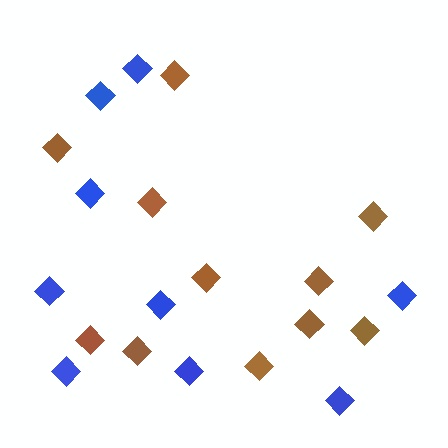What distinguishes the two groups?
There are 2 groups: one group of blue diamonds (9) and one group of brown diamonds (11).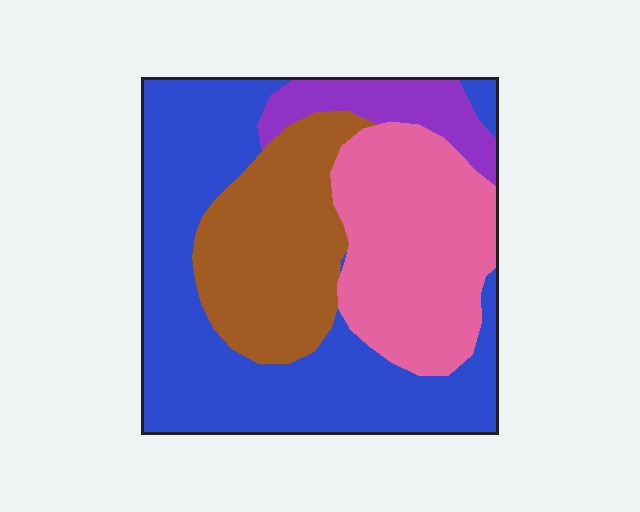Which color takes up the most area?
Blue, at roughly 45%.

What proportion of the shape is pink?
Pink takes up about one quarter (1/4) of the shape.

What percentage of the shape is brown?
Brown takes up between a sixth and a third of the shape.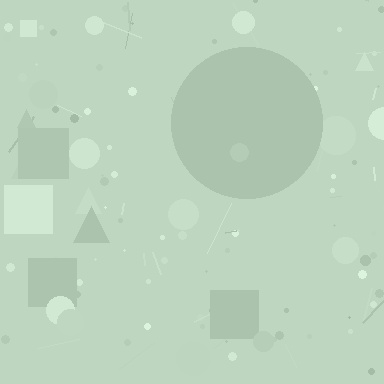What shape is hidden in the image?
A circle is hidden in the image.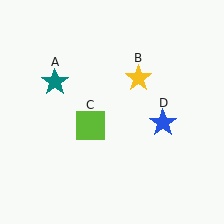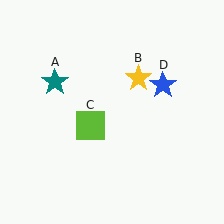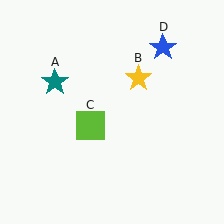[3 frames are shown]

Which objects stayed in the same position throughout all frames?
Teal star (object A) and yellow star (object B) and lime square (object C) remained stationary.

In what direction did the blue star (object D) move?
The blue star (object D) moved up.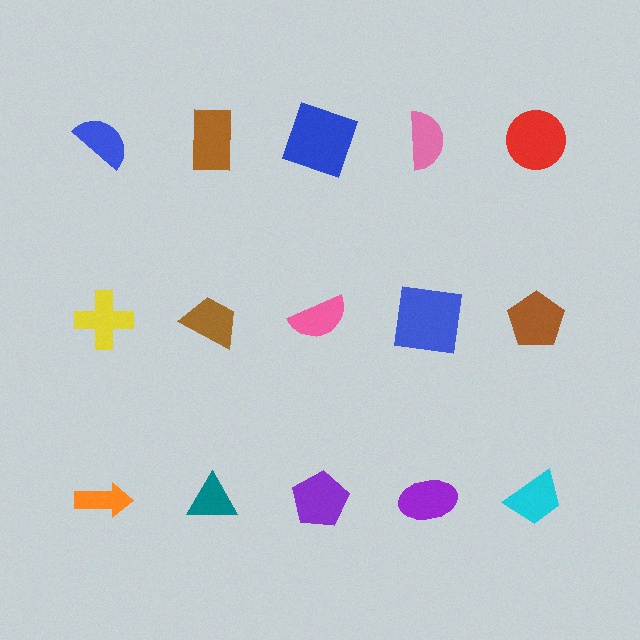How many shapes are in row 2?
5 shapes.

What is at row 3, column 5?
A cyan trapezoid.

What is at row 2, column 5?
A brown pentagon.